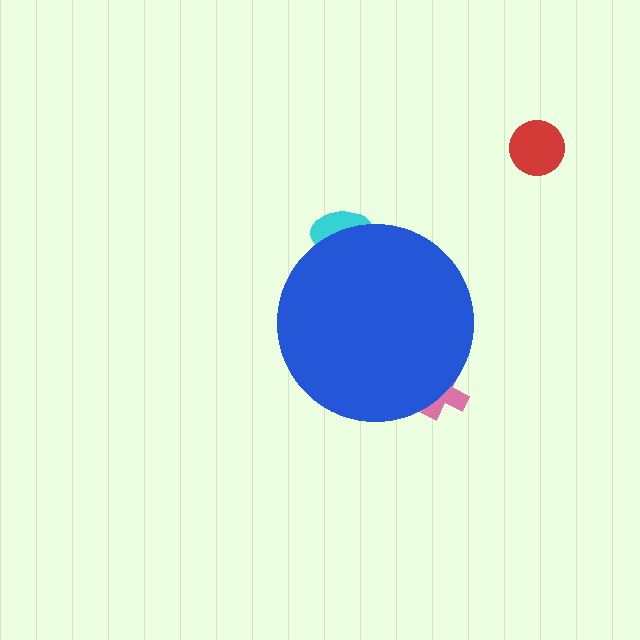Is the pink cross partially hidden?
Yes, the pink cross is partially hidden behind the blue circle.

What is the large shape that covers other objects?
A blue circle.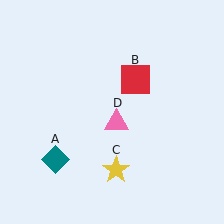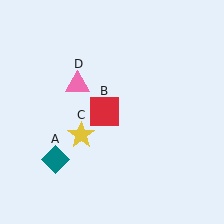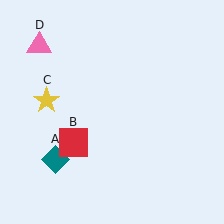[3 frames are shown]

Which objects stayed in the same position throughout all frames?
Teal diamond (object A) remained stationary.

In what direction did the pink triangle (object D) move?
The pink triangle (object D) moved up and to the left.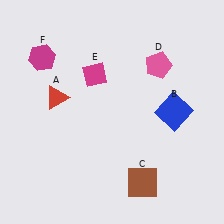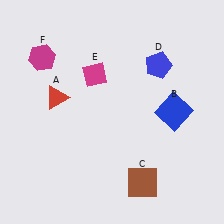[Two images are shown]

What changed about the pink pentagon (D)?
In Image 1, D is pink. In Image 2, it changed to blue.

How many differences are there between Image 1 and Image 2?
There is 1 difference between the two images.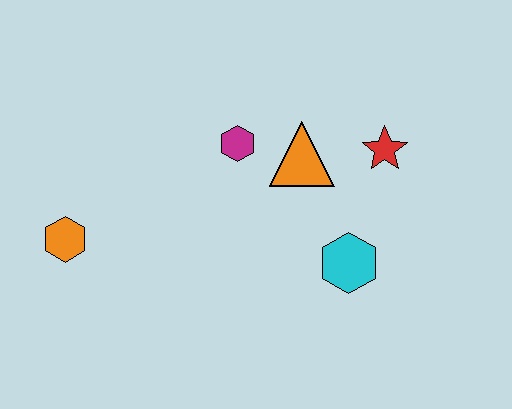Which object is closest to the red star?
The orange triangle is closest to the red star.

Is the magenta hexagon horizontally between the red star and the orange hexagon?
Yes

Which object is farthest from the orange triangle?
The orange hexagon is farthest from the orange triangle.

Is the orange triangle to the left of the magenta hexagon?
No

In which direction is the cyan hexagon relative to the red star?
The cyan hexagon is below the red star.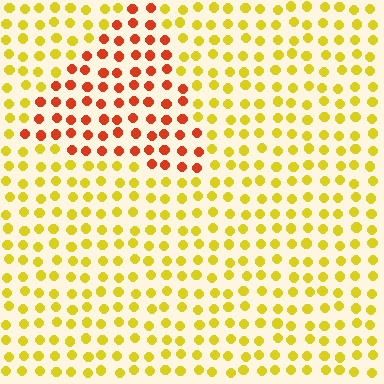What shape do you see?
I see a triangle.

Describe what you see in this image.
The image is filled with small yellow elements in a uniform arrangement. A triangle-shaped region is visible where the elements are tinted to a slightly different hue, forming a subtle color boundary.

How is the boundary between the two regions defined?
The boundary is defined purely by a slight shift in hue (about 48 degrees). Spacing, size, and orientation are identical on both sides.